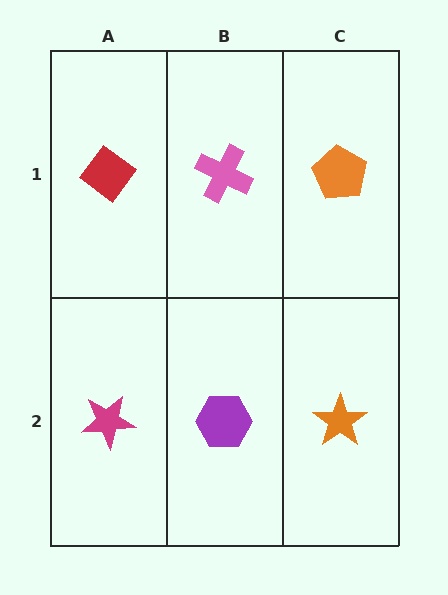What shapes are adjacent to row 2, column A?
A red diamond (row 1, column A), a purple hexagon (row 2, column B).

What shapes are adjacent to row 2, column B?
A pink cross (row 1, column B), a magenta star (row 2, column A), an orange star (row 2, column C).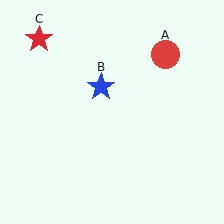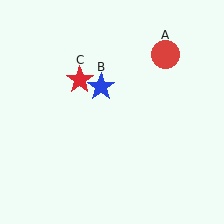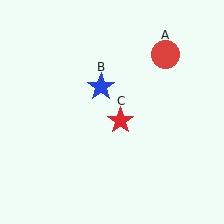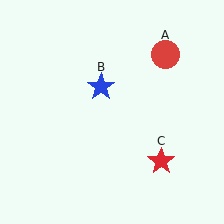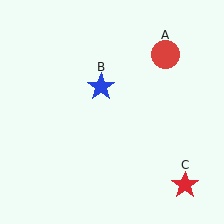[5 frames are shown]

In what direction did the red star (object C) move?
The red star (object C) moved down and to the right.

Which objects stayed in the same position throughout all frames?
Red circle (object A) and blue star (object B) remained stationary.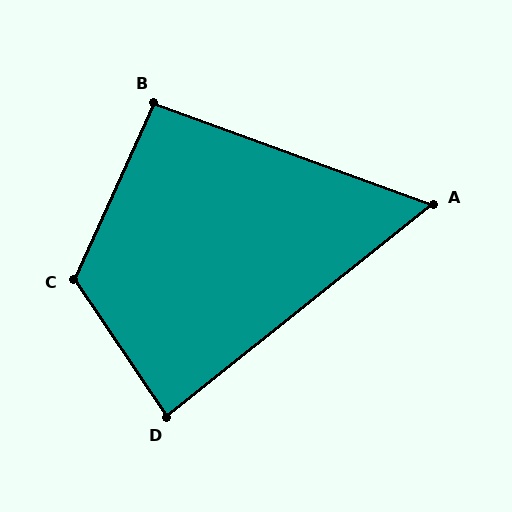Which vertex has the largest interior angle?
C, at approximately 121 degrees.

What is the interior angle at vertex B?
Approximately 94 degrees (approximately right).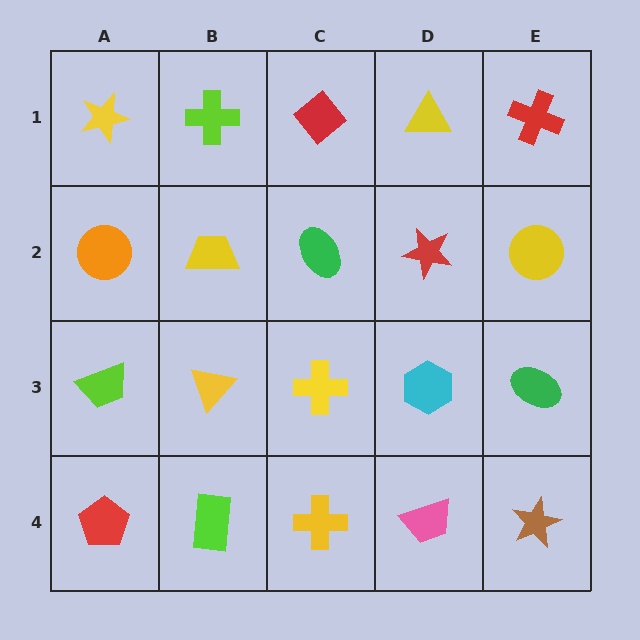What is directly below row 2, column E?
A green ellipse.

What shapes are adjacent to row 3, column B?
A yellow trapezoid (row 2, column B), a lime rectangle (row 4, column B), a lime trapezoid (row 3, column A), a yellow cross (row 3, column C).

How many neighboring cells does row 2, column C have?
4.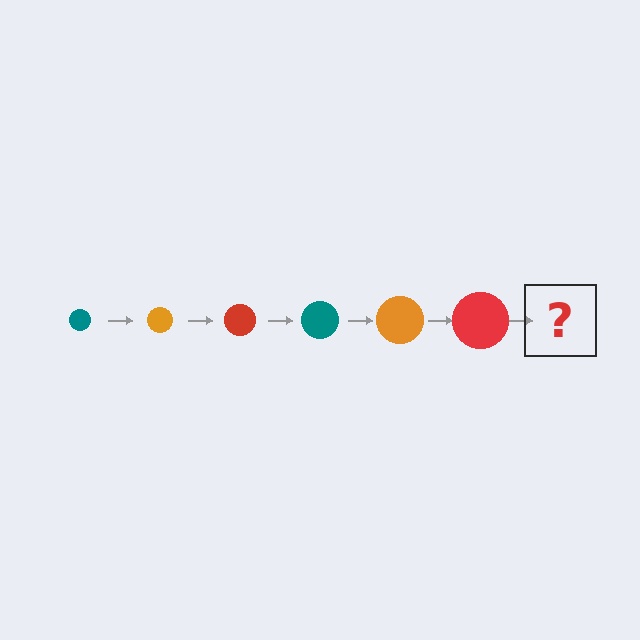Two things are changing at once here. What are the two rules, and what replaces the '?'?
The two rules are that the circle grows larger each step and the color cycles through teal, orange, and red. The '?' should be a teal circle, larger than the previous one.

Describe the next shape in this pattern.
It should be a teal circle, larger than the previous one.